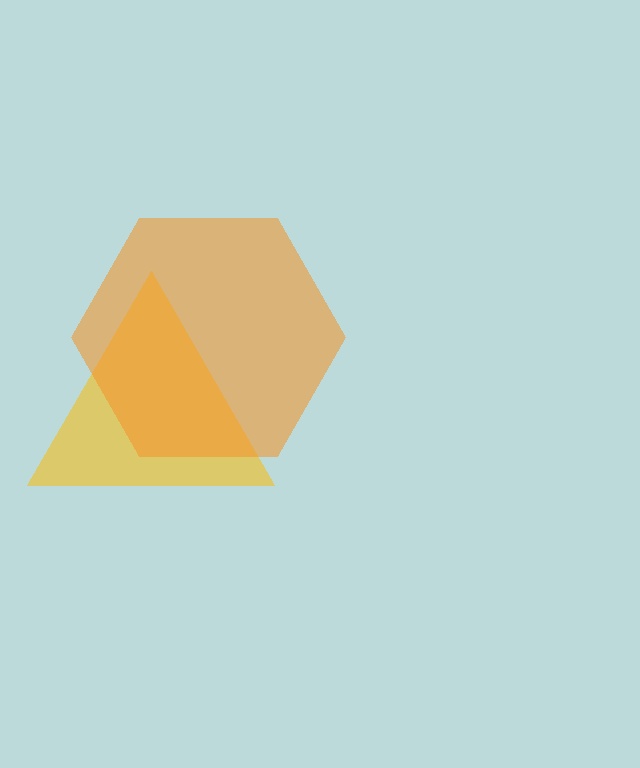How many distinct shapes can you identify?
There are 2 distinct shapes: a yellow triangle, an orange hexagon.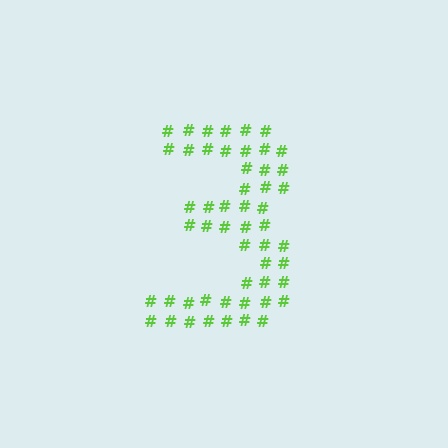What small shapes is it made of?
It is made of small hash symbols.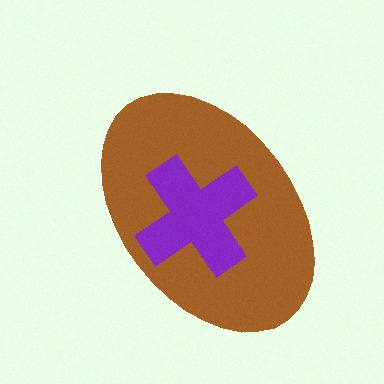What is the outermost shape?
The brown ellipse.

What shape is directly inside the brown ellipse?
The purple cross.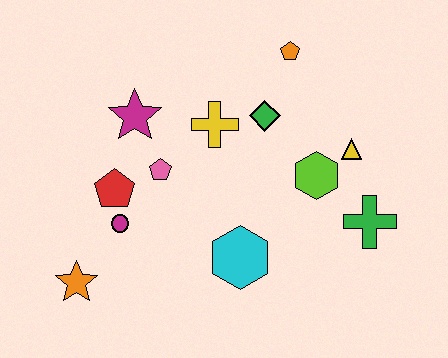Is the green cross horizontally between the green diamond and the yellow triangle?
No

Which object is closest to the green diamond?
The yellow cross is closest to the green diamond.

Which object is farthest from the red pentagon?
The green cross is farthest from the red pentagon.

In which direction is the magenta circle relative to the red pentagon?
The magenta circle is below the red pentagon.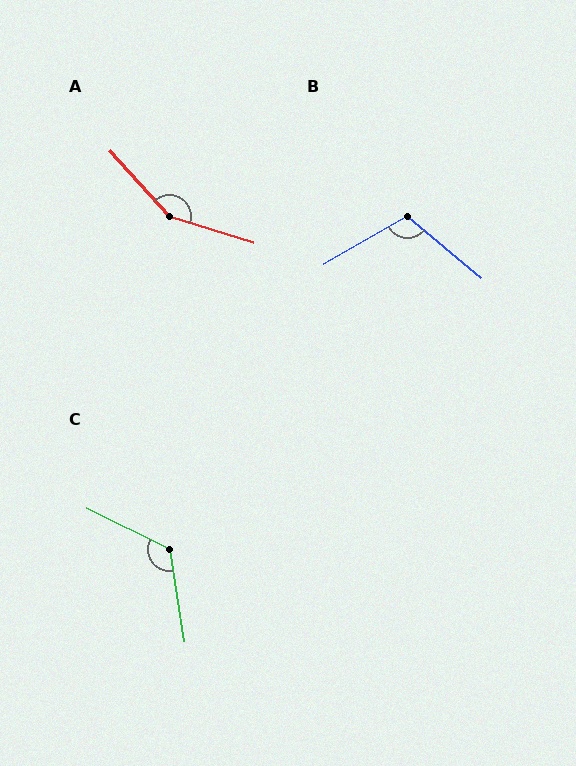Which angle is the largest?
A, at approximately 149 degrees.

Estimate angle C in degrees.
Approximately 126 degrees.